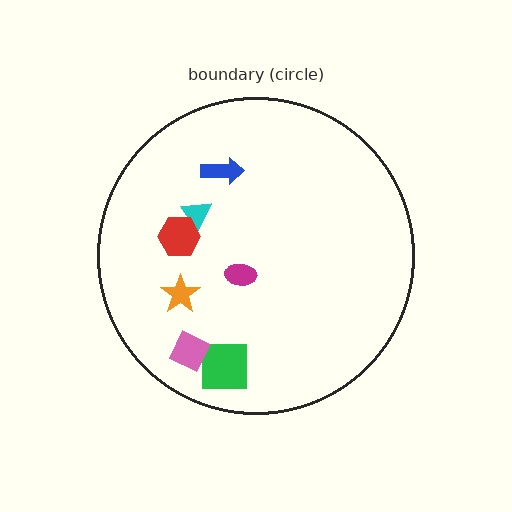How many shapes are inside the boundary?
7 inside, 0 outside.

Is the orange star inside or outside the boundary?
Inside.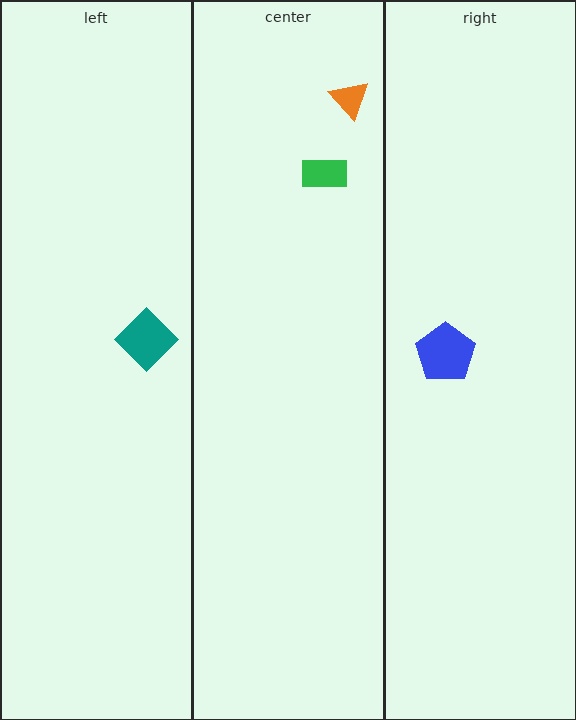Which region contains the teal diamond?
The left region.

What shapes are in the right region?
The blue pentagon.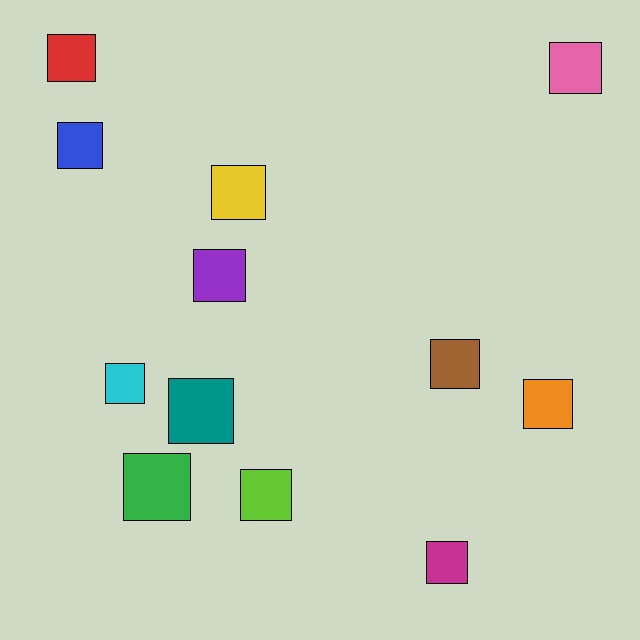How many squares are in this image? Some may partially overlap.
There are 12 squares.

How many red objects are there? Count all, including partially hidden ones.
There is 1 red object.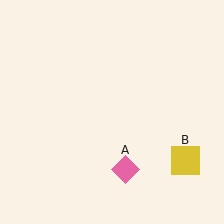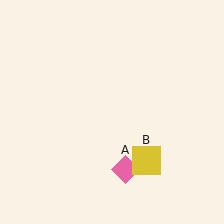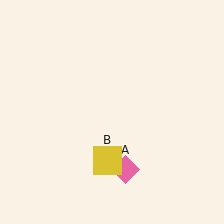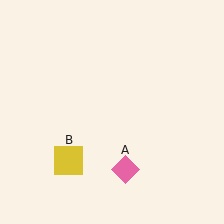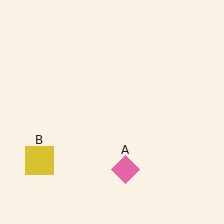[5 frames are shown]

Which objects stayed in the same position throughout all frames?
Pink diamond (object A) remained stationary.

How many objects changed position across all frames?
1 object changed position: yellow square (object B).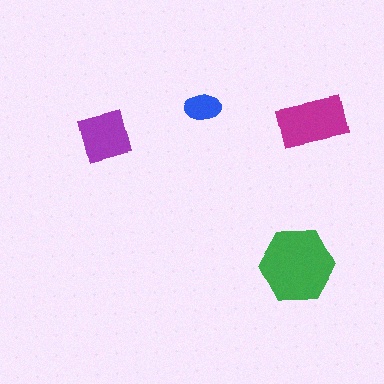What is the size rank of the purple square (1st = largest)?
3rd.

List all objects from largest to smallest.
The green hexagon, the magenta rectangle, the purple square, the blue ellipse.